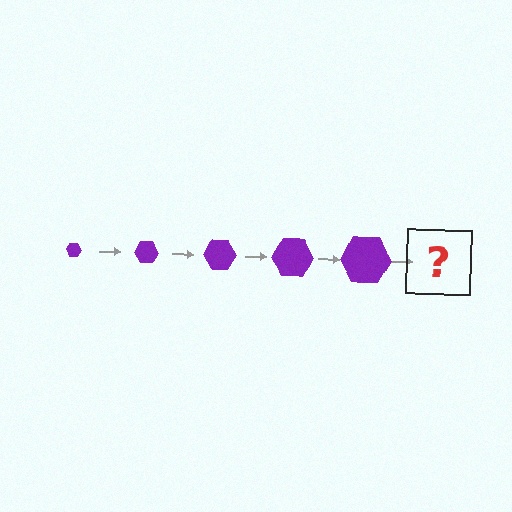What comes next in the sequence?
The next element should be a purple hexagon, larger than the previous one.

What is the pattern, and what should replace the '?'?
The pattern is that the hexagon gets progressively larger each step. The '?' should be a purple hexagon, larger than the previous one.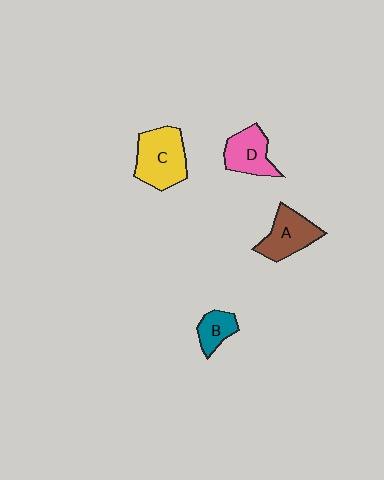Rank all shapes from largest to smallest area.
From largest to smallest: C (yellow), A (brown), D (pink), B (teal).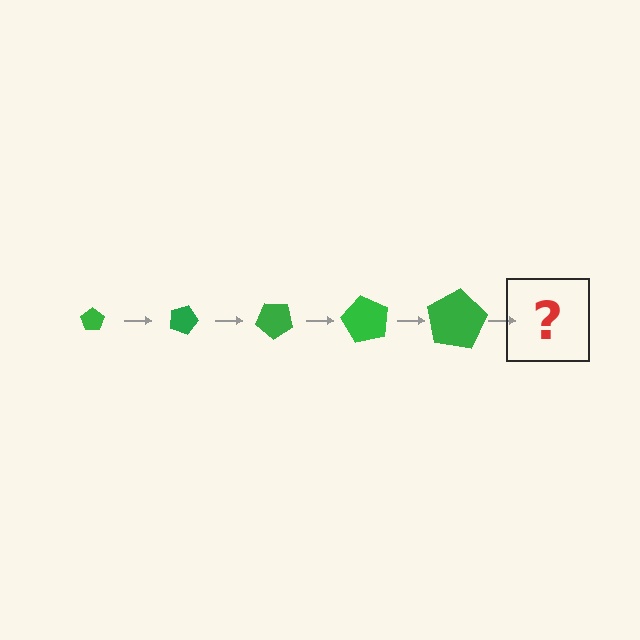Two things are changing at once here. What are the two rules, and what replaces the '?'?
The two rules are that the pentagon grows larger each step and it rotates 20 degrees each step. The '?' should be a pentagon, larger than the previous one and rotated 100 degrees from the start.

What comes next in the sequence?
The next element should be a pentagon, larger than the previous one and rotated 100 degrees from the start.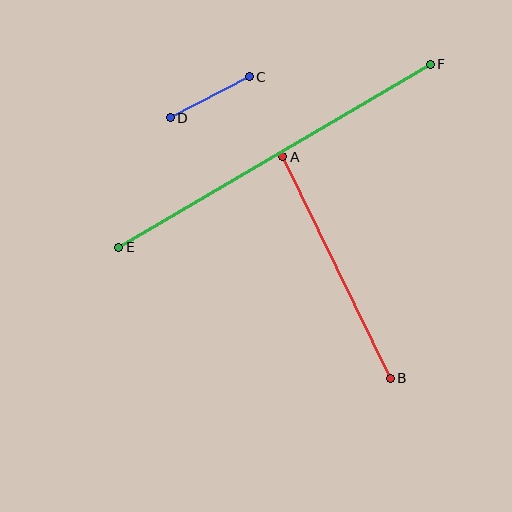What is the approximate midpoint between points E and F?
The midpoint is at approximately (275, 156) pixels.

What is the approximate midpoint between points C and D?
The midpoint is at approximately (210, 97) pixels.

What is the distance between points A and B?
The distance is approximately 246 pixels.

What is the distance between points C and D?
The distance is approximately 89 pixels.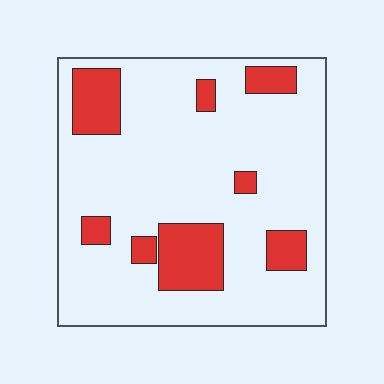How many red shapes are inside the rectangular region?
8.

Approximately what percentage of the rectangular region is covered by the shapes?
Approximately 20%.